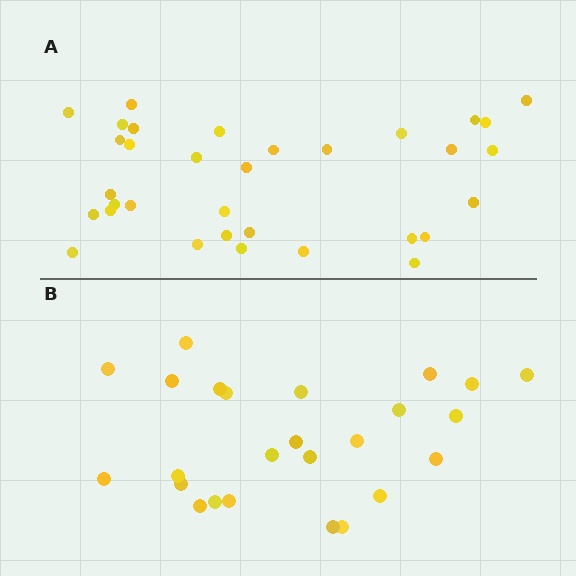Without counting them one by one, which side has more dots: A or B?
Region A (the top region) has more dots.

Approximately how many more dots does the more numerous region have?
Region A has roughly 8 or so more dots than region B.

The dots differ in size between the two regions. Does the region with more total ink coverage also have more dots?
No. Region B has more total ink coverage because its dots are larger, but region A actually contains more individual dots. Total area can be misleading — the number of items is what matters here.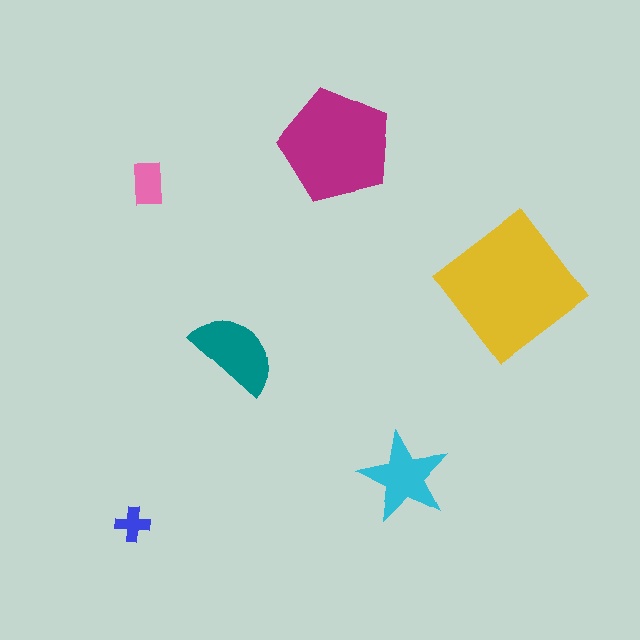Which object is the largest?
The yellow diamond.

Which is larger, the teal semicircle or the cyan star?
The teal semicircle.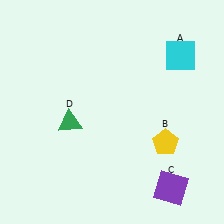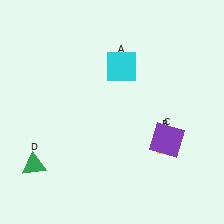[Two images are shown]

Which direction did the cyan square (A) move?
The cyan square (A) moved left.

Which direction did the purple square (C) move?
The purple square (C) moved up.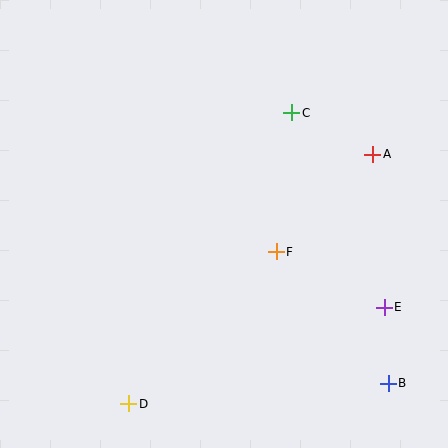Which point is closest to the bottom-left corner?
Point D is closest to the bottom-left corner.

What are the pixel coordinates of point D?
Point D is at (129, 404).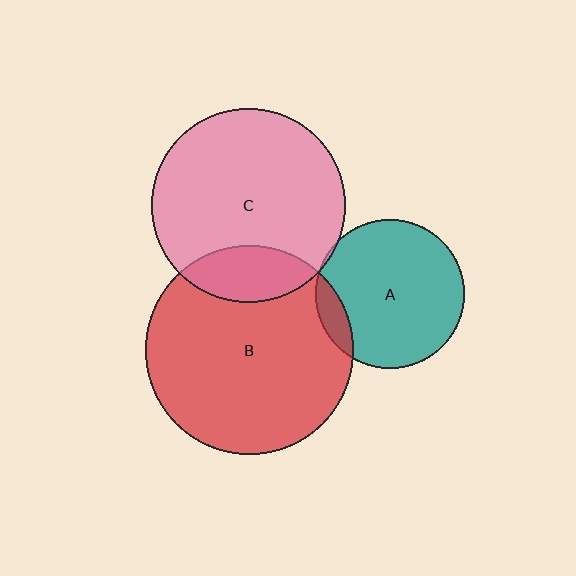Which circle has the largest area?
Circle B (red).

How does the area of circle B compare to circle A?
Approximately 2.0 times.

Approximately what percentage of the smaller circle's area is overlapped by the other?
Approximately 5%.